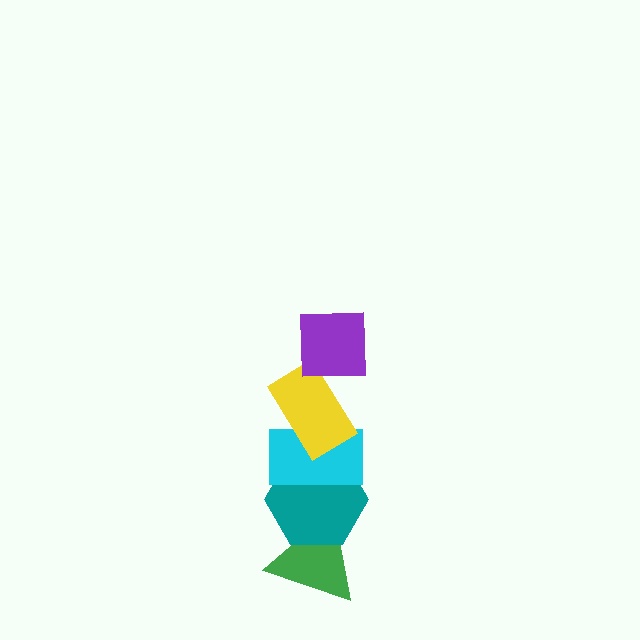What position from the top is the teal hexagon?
The teal hexagon is 4th from the top.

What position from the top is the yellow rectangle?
The yellow rectangle is 2nd from the top.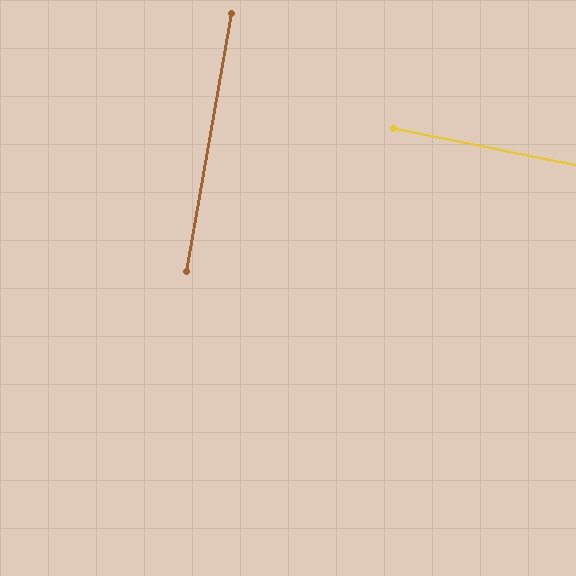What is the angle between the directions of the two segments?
Approximately 89 degrees.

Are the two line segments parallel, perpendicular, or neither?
Perpendicular — they meet at approximately 89°.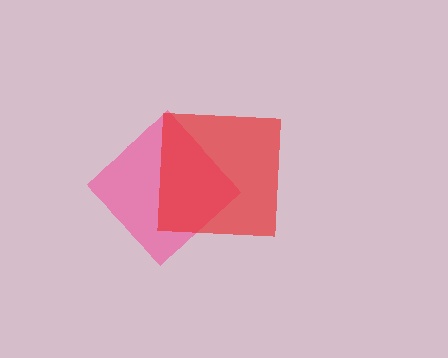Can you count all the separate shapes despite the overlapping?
Yes, there are 2 separate shapes.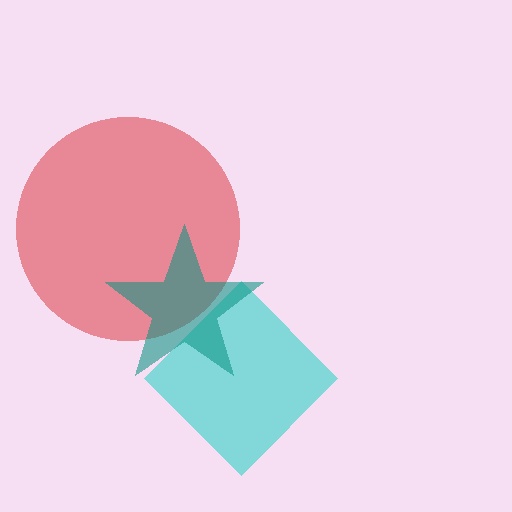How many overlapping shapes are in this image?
There are 3 overlapping shapes in the image.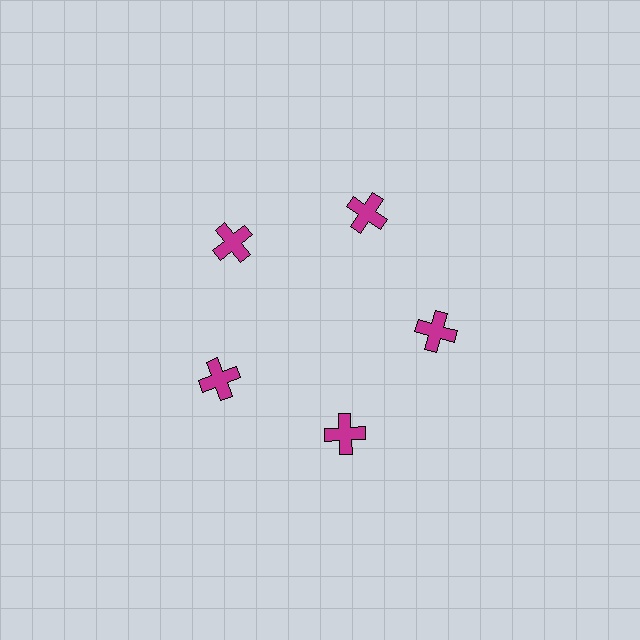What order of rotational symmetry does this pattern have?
This pattern has 5-fold rotational symmetry.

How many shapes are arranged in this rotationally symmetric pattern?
There are 5 shapes, arranged in 5 groups of 1.